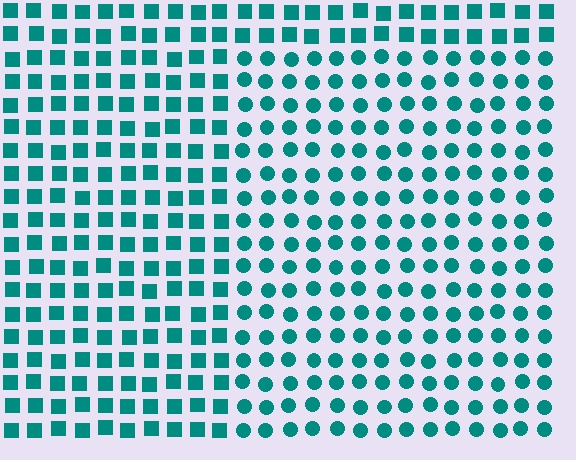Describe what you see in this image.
The image is filled with small teal elements arranged in a uniform grid. A rectangle-shaped region contains circles, while the surrounding area contains squares. The boundary is defined purely by the change in element shape.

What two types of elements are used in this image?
The image uses circles inside the rectangle region and squares outside it.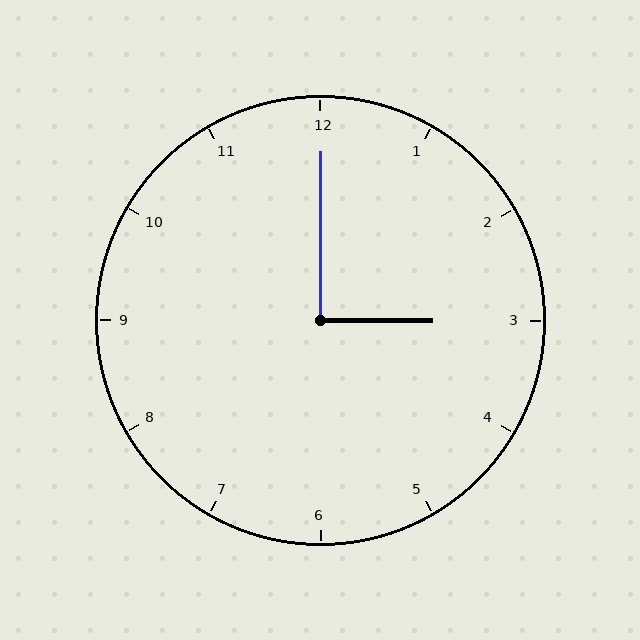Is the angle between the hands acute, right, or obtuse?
It is right.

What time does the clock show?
3:00.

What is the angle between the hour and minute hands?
Approximately 90 degrees.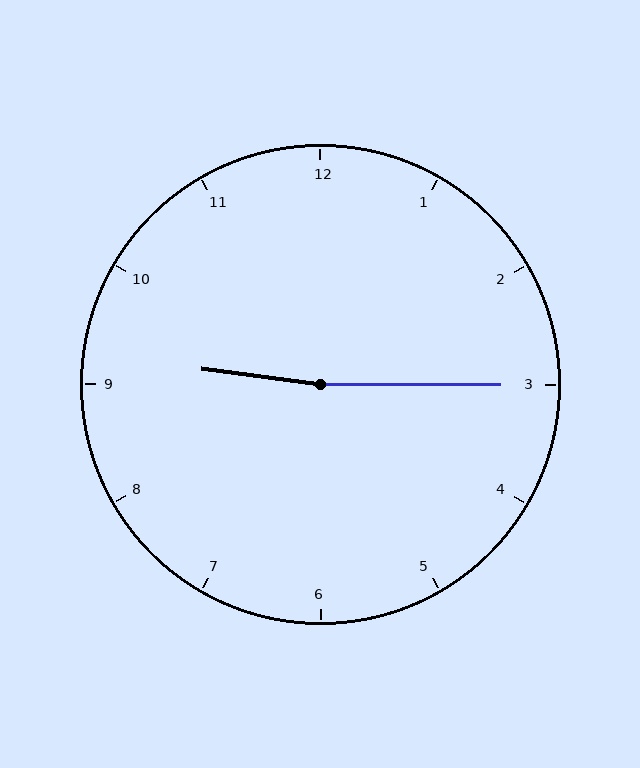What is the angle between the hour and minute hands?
Approximately 172 degrees.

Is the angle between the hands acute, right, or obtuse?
It is obtuse.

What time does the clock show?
9:15.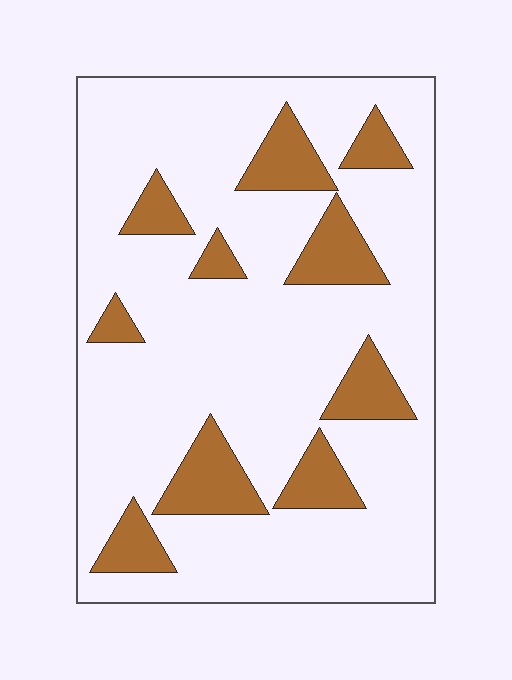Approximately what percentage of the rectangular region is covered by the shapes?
Approximately 20%.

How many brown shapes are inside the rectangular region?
10.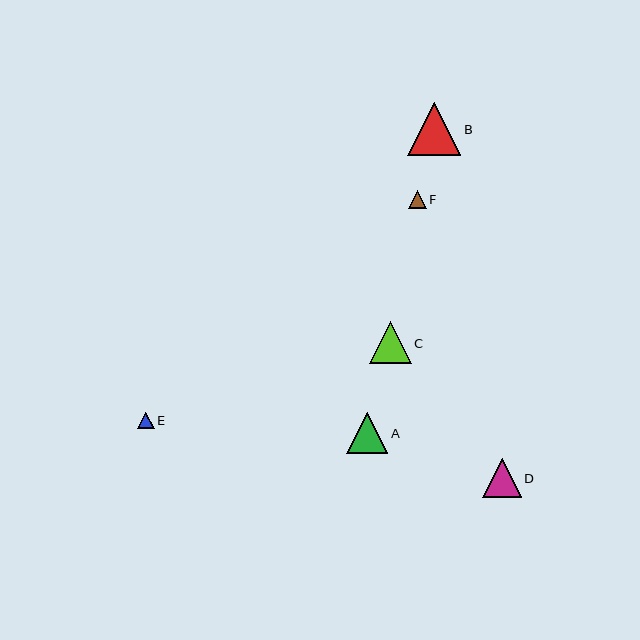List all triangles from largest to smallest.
From largest to smallest: B, C, A, D, F, E.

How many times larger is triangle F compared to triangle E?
Triangle F is approximately 1.1 times the size of triangle E.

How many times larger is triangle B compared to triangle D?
Triangle B is approximately 1.4 times the size of triangle D.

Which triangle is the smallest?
Triangle E is the smallest with a size of approximately 16 pixels.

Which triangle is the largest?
Triangle B is the largest with a size of approximately 53 pixels.